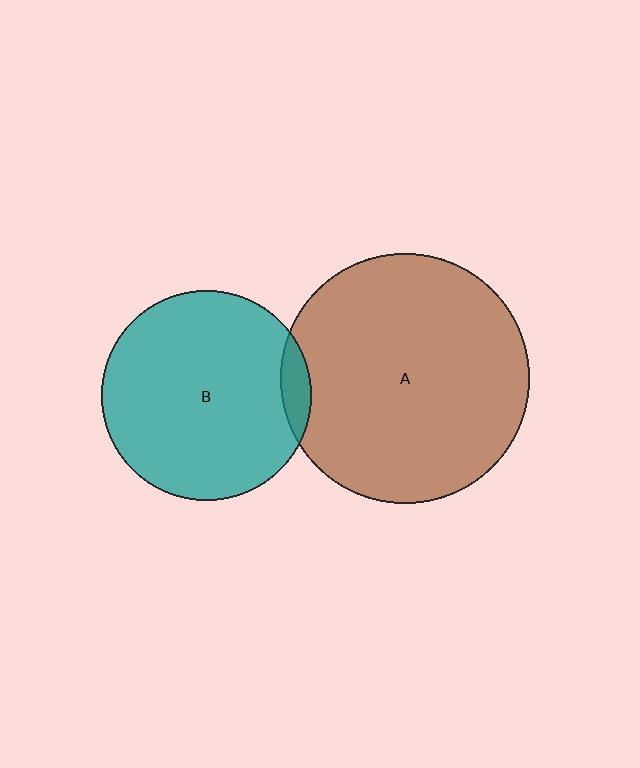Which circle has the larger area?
Circle A (brown).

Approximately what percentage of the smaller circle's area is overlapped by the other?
Approximately 5%.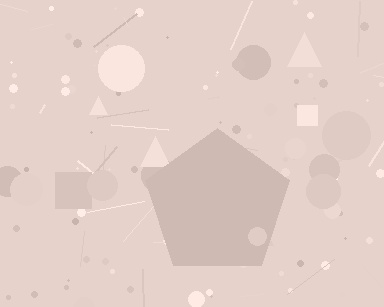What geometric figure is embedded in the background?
A pentagon is embedded in the background.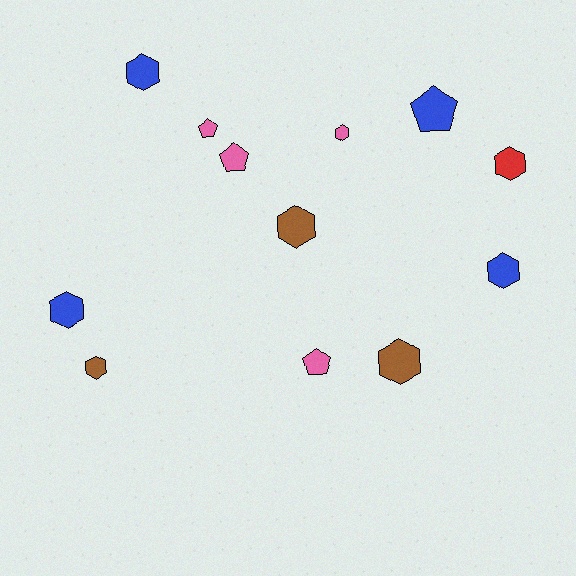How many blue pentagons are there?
There is 1 blue pentagon.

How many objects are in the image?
There are 12 objects.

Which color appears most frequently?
Blue, with 4 objects.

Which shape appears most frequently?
Hexagon, with 8 objects.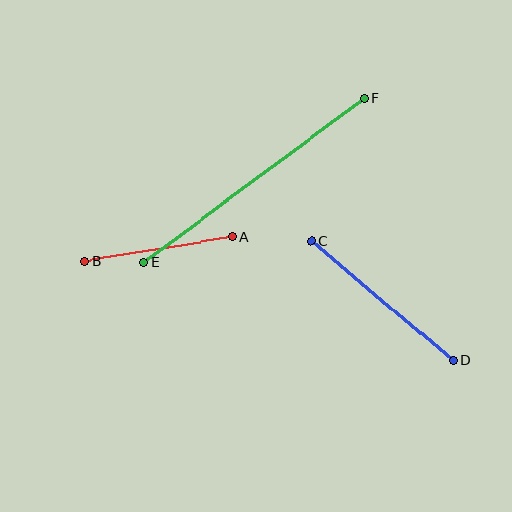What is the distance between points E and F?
The distance is approximately 274 pixels.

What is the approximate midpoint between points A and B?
The midpoint is at approximately (158, 249) pixels.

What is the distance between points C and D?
The distance is approximately 186 pixels.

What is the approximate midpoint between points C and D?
The midpoint is at approximately (382, 301) pixels.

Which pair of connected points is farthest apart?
Points E and F are farthest apart.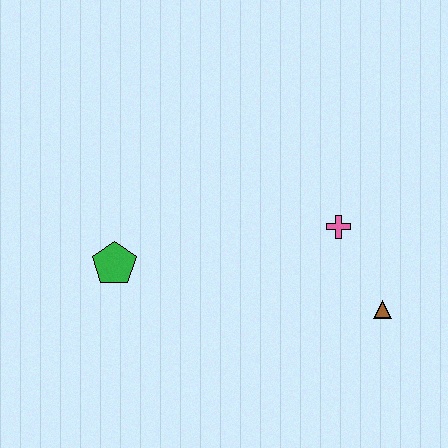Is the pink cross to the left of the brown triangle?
Yes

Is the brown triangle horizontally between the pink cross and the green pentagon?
No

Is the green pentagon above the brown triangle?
Yes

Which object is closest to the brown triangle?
The pink cross is closest to the brown triangle.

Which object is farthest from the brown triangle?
The green pentagon is farthest from the brown triangle.